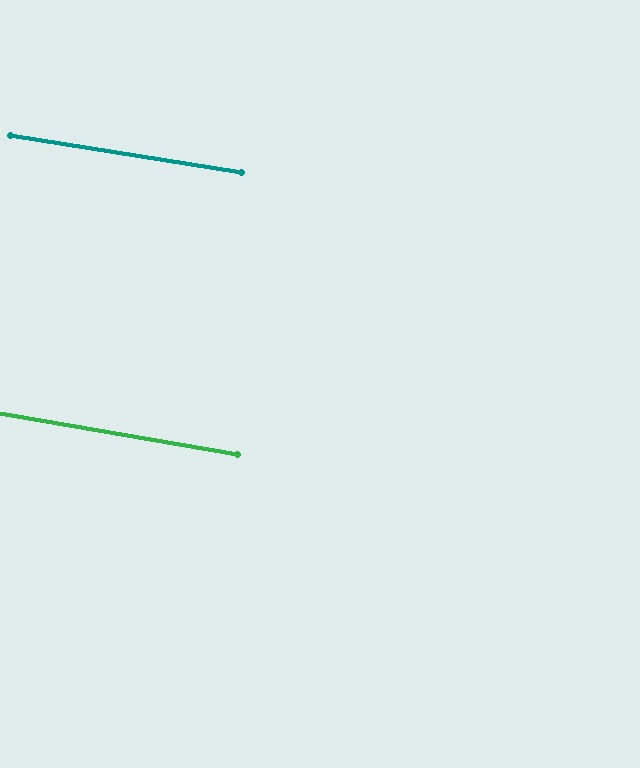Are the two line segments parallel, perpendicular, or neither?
Parallel — their directions differ by only 0.9°.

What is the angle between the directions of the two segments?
Approximately 1 degree.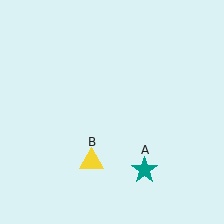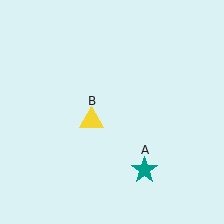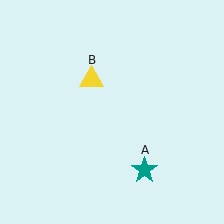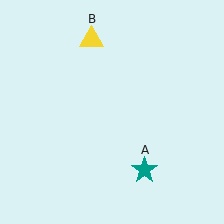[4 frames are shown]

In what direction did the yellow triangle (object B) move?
The yellow triangle (object B) moved up.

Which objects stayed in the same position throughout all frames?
Teal star (object A) remained stationary.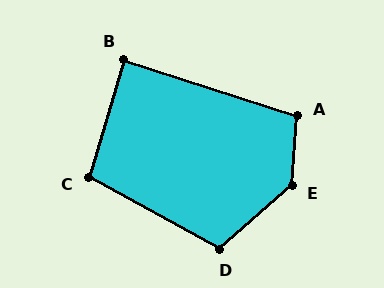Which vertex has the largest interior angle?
E, at approximately 135 degrees.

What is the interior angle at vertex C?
Approximately 102 degrees (obtuse).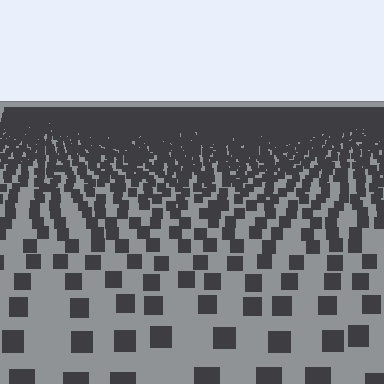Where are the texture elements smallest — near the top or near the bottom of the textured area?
Near the top.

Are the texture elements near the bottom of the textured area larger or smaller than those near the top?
Larger. Near the bottom, elements are closer to the viewer and appear at a bigger on-screen size.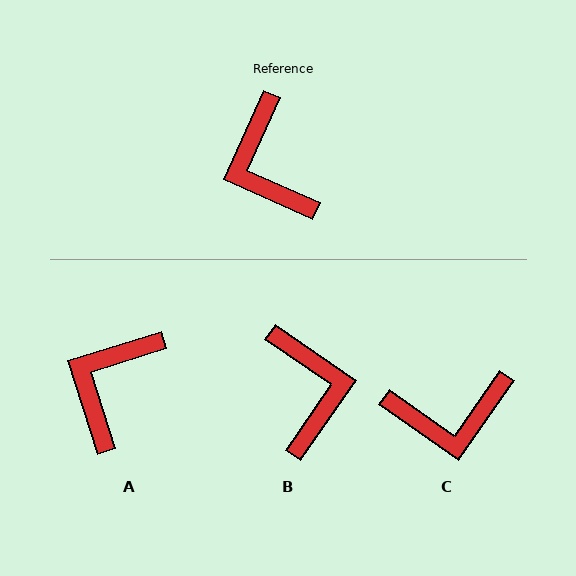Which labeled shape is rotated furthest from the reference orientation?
B, about 169 degrees away.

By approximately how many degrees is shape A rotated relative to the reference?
Approximately 49 degrees clockwise.